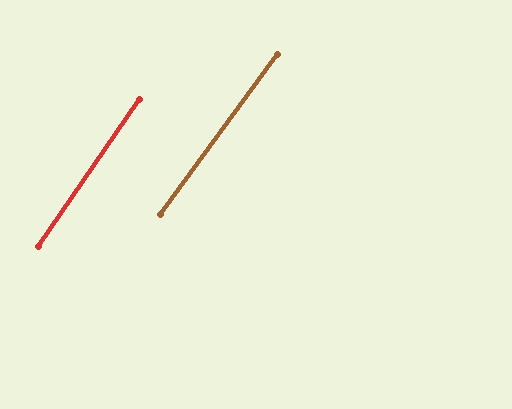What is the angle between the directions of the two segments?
Approximately 2 degrees.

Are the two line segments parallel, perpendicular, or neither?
Parallel — their directions differ by only 1.8°.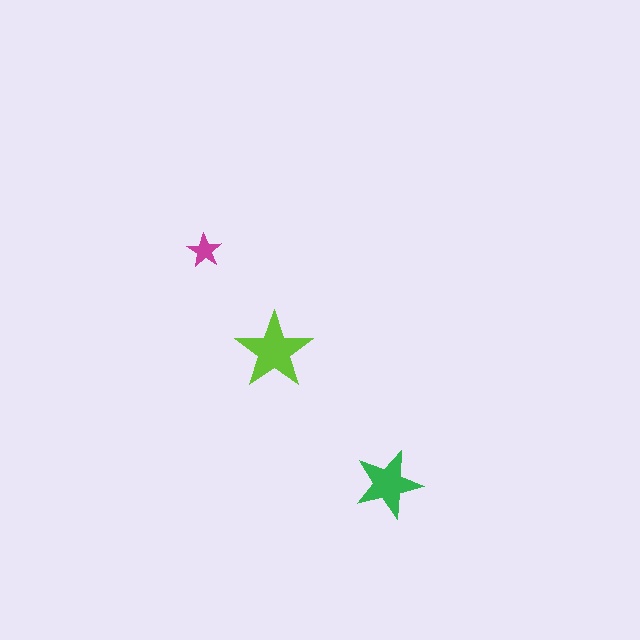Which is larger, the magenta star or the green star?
The green one.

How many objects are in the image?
There are 3 objects in the image.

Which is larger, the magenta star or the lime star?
The lime one.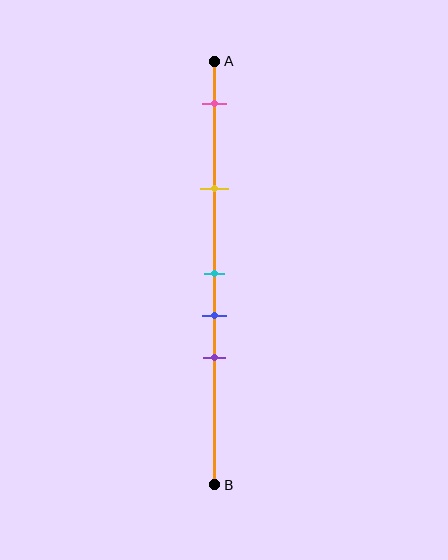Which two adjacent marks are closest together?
The cyan and blue marks are the closest adjacent pair.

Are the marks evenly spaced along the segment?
No, the marks are not evenly spaced.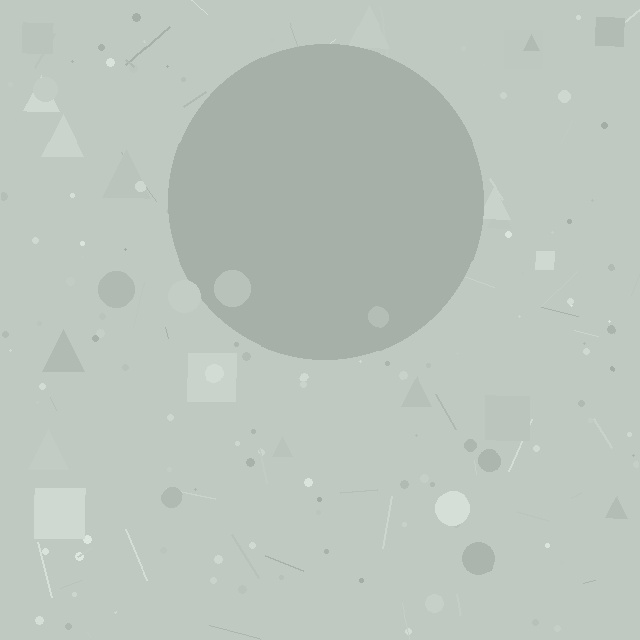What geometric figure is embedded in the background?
A circle is embedded in the background.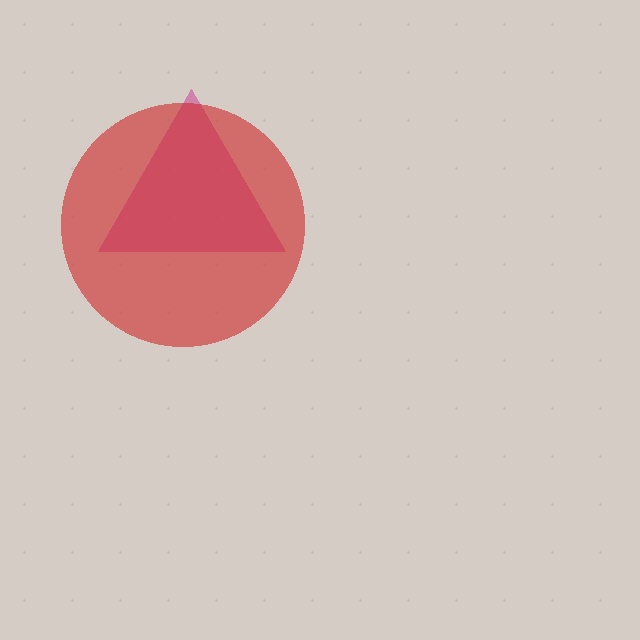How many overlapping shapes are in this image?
There are 2 overlapping shapes in the image.